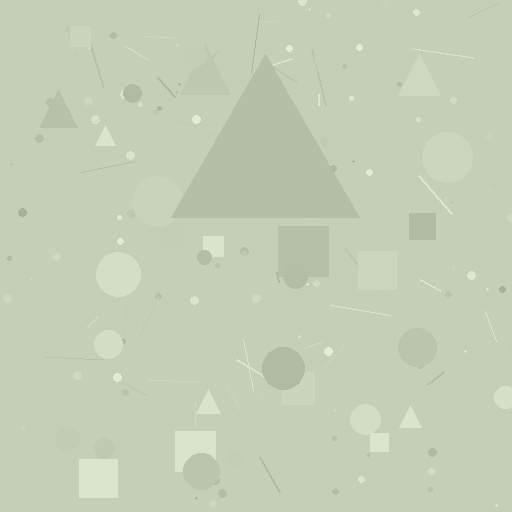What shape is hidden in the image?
A triangle is hidden in the image.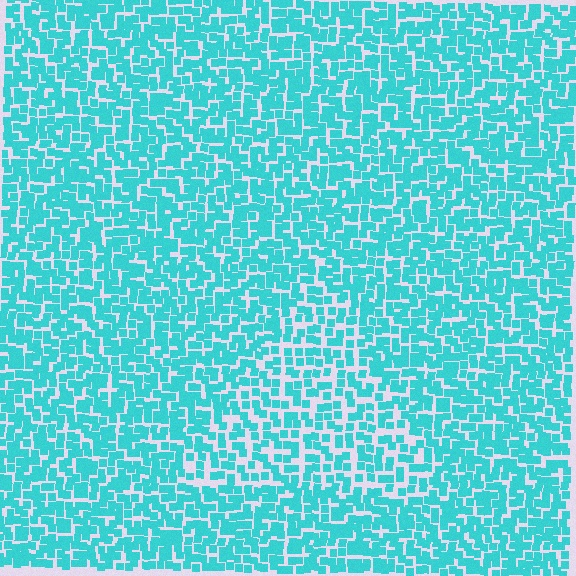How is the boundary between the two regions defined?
The boundary is defined by a change in element density (approximately 1.5x ratio). All elements are the same color, size, and shape.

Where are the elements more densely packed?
The elements are more densely packed outside the triangle boundary.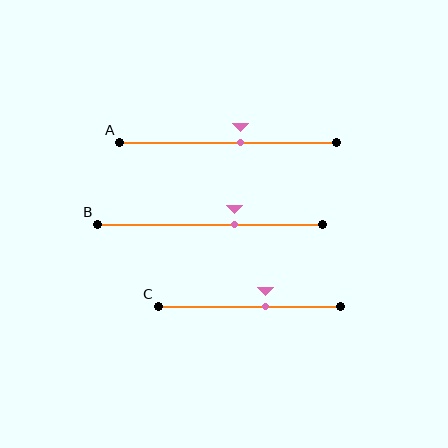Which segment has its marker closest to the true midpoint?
Segment A has its marker closest to the true midpoint.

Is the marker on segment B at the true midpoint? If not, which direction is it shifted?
No, the marker on segment B is shifted to the right by about 11% of the segment length.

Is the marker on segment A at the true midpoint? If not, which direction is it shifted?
No, the marker on segment A is shifted to the right by about 6% of the segment length.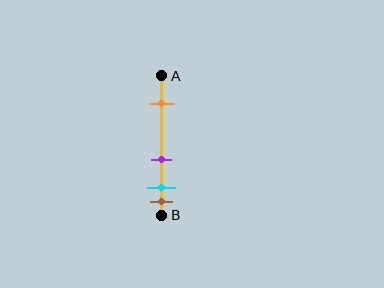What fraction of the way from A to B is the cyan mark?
The cyan mark is approximately 80% (0.8) of the way from A to B.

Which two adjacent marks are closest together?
The cyan and brown marks are the closest adjacent pair.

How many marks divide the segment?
There are 4 marks dividing the segment.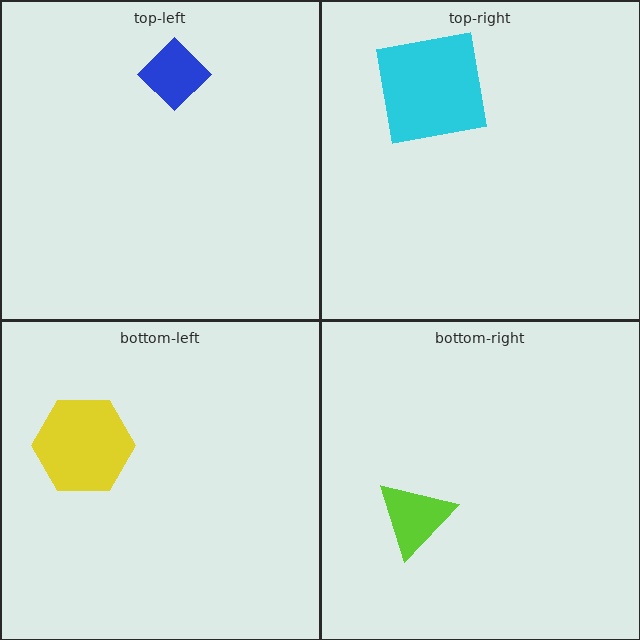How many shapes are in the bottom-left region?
1.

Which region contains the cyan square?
The top-right region.